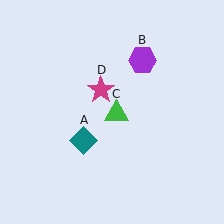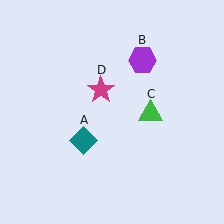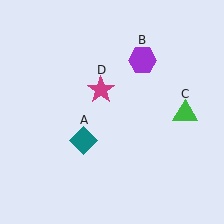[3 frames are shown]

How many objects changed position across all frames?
1 object changed position: green triangle (object C).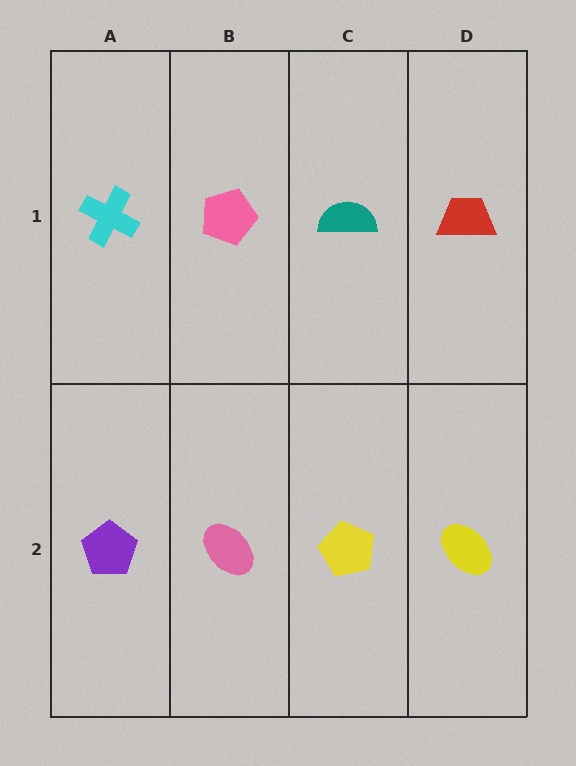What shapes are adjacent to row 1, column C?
A yellow pentagon (row 2, column C), a pink pentagon (row 1, column B), a red trapezoid (row 1, column D).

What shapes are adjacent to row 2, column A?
A cyan cross (row 1, column A), a pink ellipse (row 2, column B).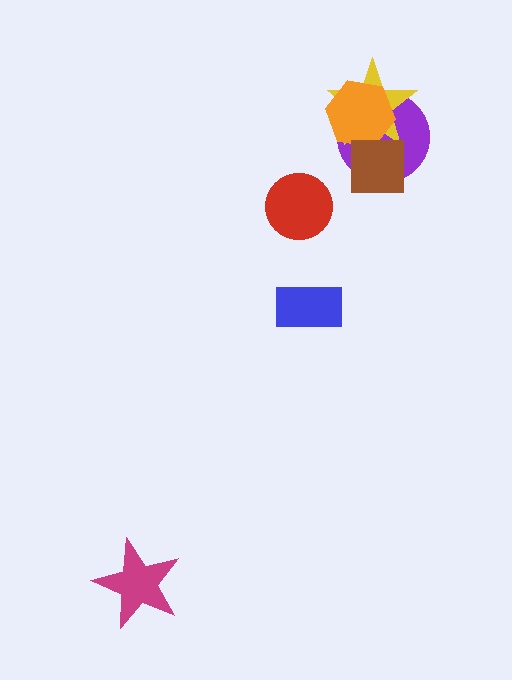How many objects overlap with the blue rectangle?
0 objects overlap with the blue rectangle.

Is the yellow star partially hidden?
Yes, it is partially covered by another shape.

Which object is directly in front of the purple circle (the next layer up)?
The yellow star is directly in front of the purple circle.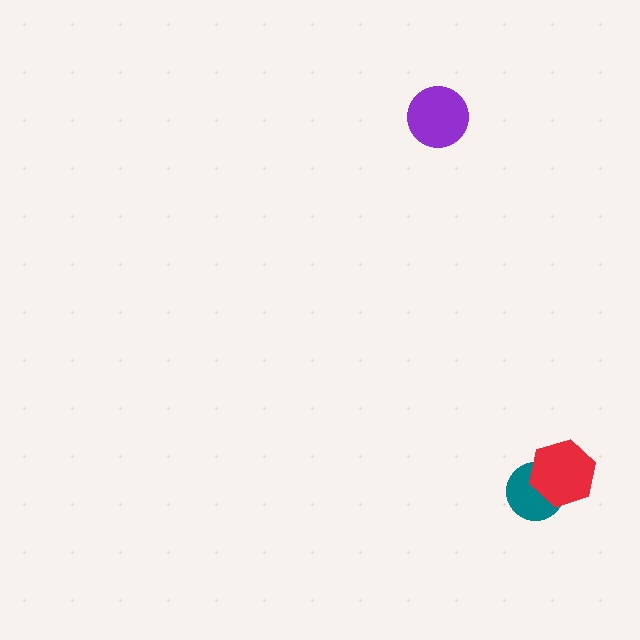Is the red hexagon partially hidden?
No, no other shape covers it.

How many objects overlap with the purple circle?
0 objects overlap with the purple circle.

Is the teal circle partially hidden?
Yes, it is partially covered by another shape.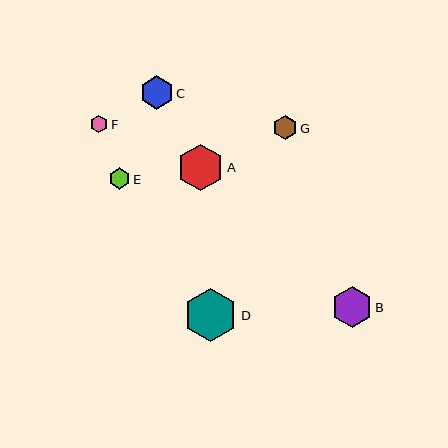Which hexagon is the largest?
Hexagon D is the largest with a size of approximately 53 pixels.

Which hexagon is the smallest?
Hexagon F is the smallest with a size of approximately 17 pixels.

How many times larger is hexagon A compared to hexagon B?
Hexagon A is approximately 1.2 times the size of hexagon B.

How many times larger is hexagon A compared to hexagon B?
Hexagon A is approximately 1.2 times the size of hexagon B.